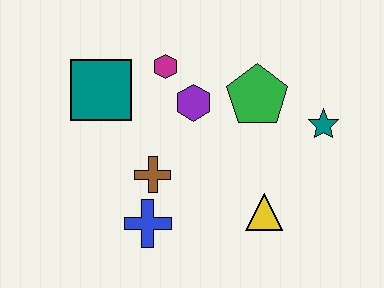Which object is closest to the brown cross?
The blue cross is closest to the brown cross.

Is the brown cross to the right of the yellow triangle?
No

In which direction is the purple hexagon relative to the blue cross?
The purple hexagon is above the blue cross.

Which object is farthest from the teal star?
The teal square is farthest from the teal star.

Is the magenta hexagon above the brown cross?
Yes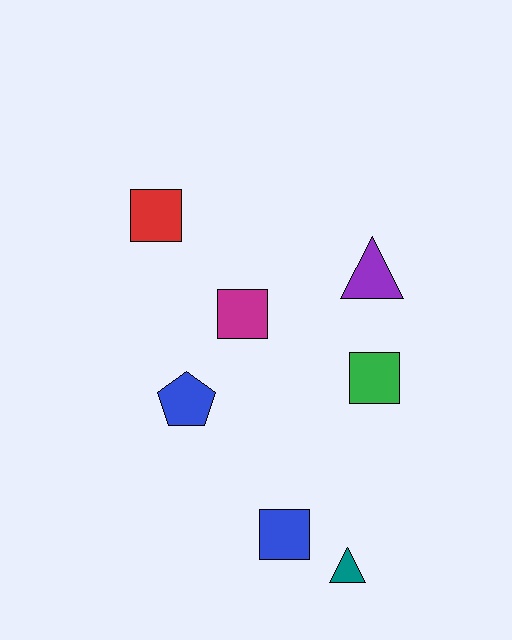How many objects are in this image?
There are 7 objects.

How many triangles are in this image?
There are 2 triangles.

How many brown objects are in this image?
There are no brown objects.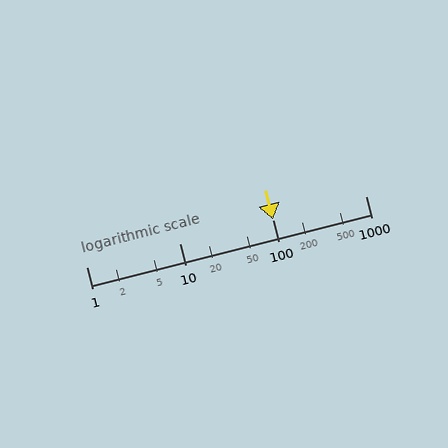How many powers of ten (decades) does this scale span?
The scale spans 3 decades, from 1 to 1000.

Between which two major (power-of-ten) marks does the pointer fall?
The pointer is between 100 and 1000.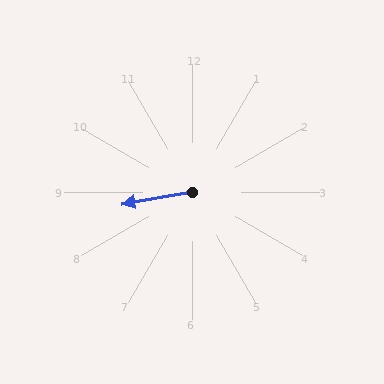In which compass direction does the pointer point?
West.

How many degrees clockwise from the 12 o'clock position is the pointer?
Approximately 260 degrees.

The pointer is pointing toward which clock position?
Roughly 9 o'clock.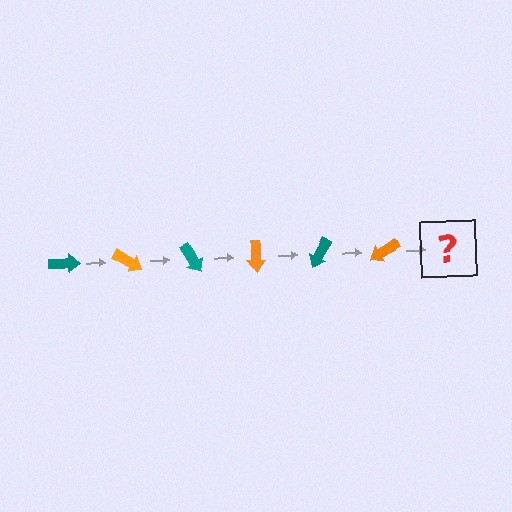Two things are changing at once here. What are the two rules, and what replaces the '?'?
The two rules are that it rotates 30 degrees each step and the color cycles through teal and orange. The '?' should be a teal arrow, rotated 180 degrees from the start.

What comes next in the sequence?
The next element should be a teal arrow, rotated 180 degrees from the start.